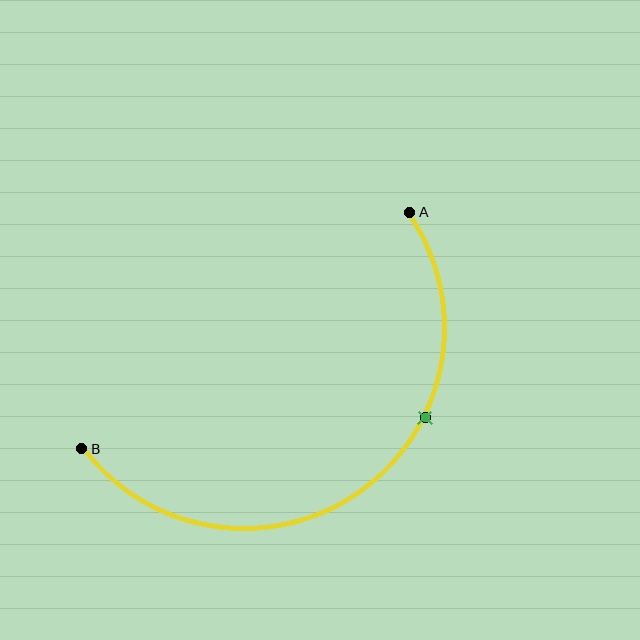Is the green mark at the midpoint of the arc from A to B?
No. The green mark lies on the arc but is closer to endpoint A. The arc midpoint would be at the point on the curve equidistant along the arc from both A and B.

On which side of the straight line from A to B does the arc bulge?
The arc bulges below and to the right of the straight line connecting A and B.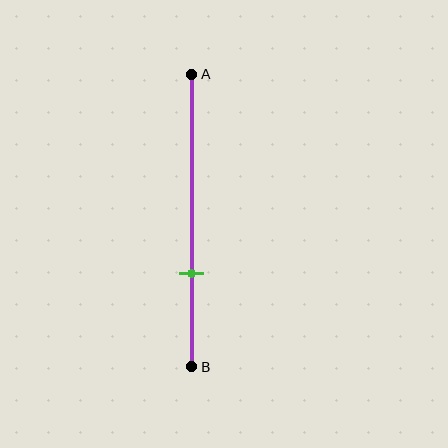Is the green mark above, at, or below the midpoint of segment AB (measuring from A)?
The green mark is below the midpoint of segment AB.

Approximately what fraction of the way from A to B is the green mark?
The green mark is approximately 70% of the way from A to B.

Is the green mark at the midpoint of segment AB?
No, the mark is at about 70% from A, not at the 50% midpoint.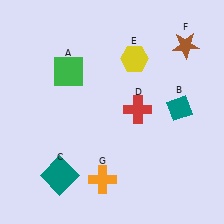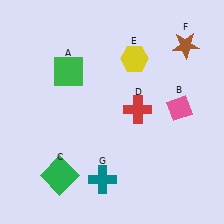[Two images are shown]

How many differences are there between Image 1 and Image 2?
There are 3 differences between the two images.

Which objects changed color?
B changed from teal to pink. C changed from teal to green. G changed from orange to teal.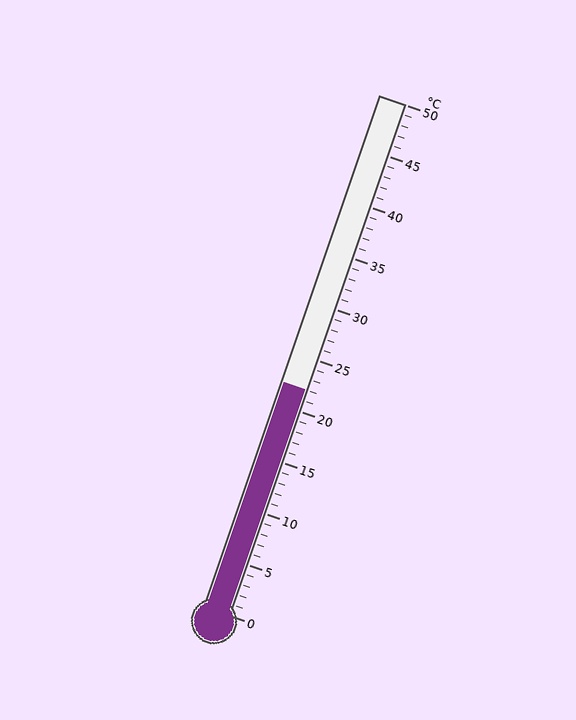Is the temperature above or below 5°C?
The temperature is above 5°C.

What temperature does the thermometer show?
The thermometer shows approximately 22°C.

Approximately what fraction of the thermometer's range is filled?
The thermometer is filled to approximately 45% of its range.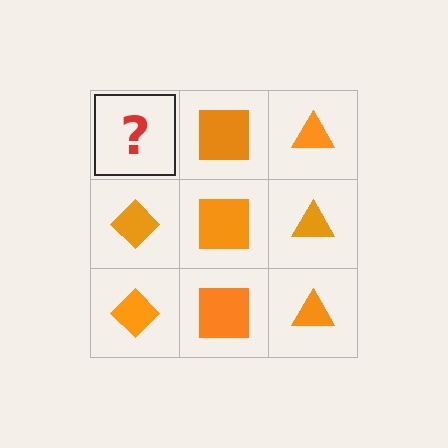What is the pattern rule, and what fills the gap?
The rule is that each column has a consistent shape. The gap should be filled with an orange diamond.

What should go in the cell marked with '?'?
The missing cell should contain an orange diamond.